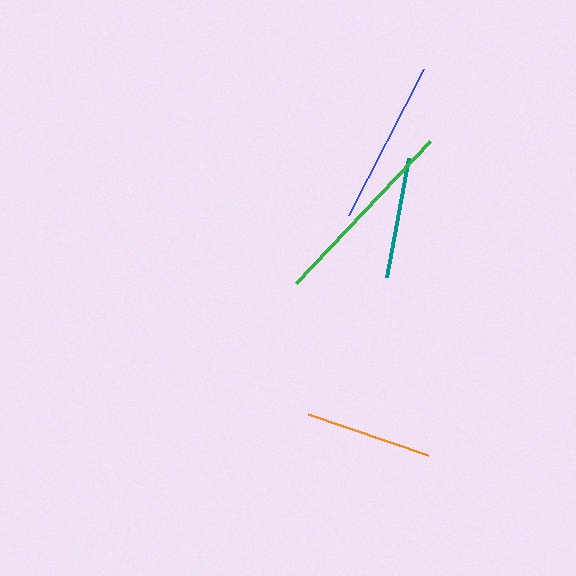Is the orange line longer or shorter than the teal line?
The orange line is longer than the teal line.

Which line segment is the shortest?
The teal line is the shortest at approximately 121 pixels.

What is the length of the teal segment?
The teal segment is approximately 121 pixels long.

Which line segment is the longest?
The green line is the longest at approximately 195 pixels.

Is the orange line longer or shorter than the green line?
The green line is longer than the orange line.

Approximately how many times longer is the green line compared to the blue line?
The green line is approximately 1.2 times the length of the blue line.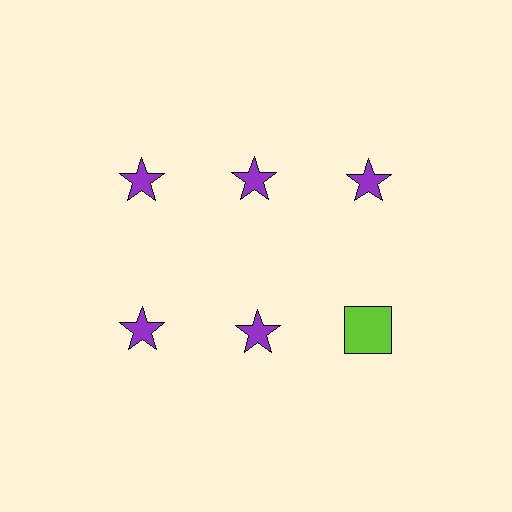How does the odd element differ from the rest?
It differs in both color (lime instead of purple) and shape (square instead of star).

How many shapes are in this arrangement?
There are 6 shapes arranged in a grid pattern.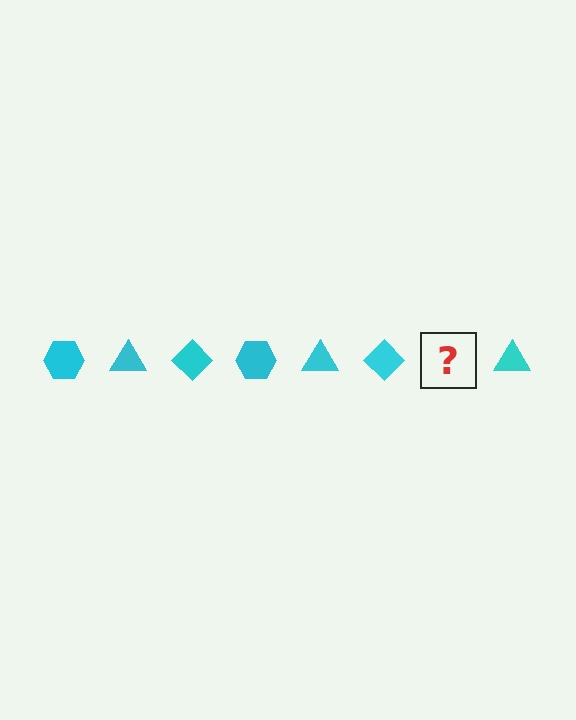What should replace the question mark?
The question mark should be replaced with a cyan hexagon.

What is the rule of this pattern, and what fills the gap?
The rule is that the pattern cycles through hexagon, triangle, diamond shapes in cyan. The gap should be filled with a cyan hexagon.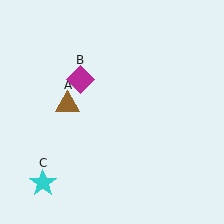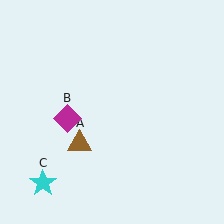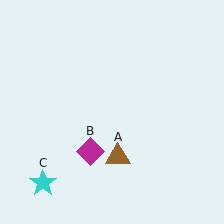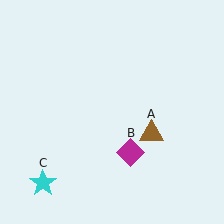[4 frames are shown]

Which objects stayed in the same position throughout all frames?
Cyan star (object C) remained stationary.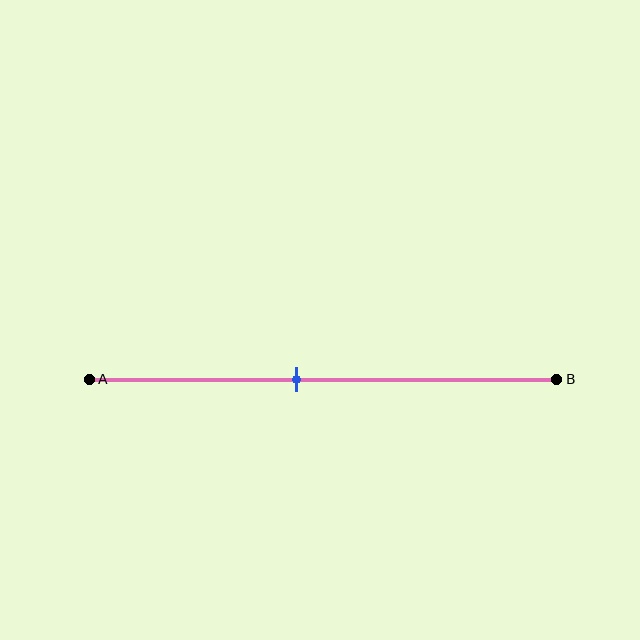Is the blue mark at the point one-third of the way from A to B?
No, the mark is at about 45% from A, not at the 33% one-third point.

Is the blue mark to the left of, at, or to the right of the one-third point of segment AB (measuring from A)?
The blue mark is to the right of the one-third point of segment AB.